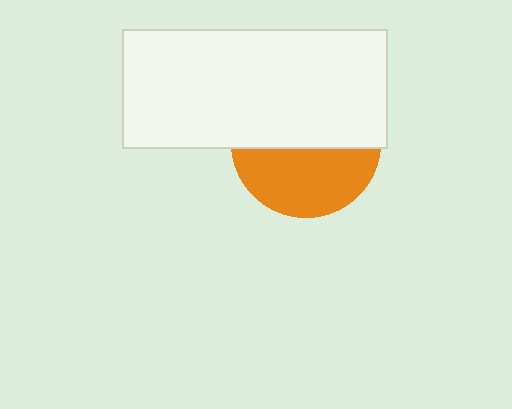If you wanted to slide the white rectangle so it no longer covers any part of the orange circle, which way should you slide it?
Slide it up — that is the most direct way to separate the two shapes.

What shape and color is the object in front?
The object in front is a white rectangle.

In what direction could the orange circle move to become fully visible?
The orange circle could move down. That would shift it out from behind the white rectangle entirely.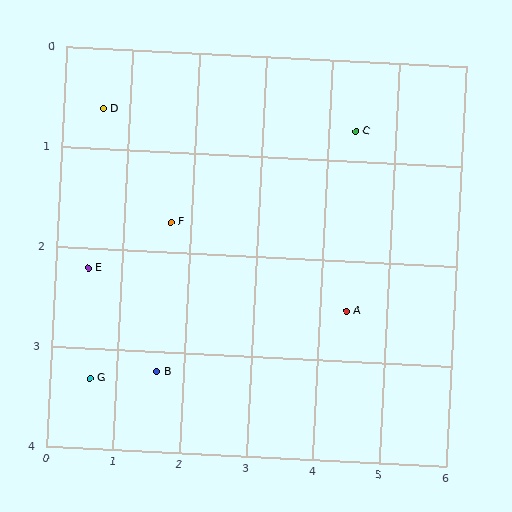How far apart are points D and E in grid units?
Points D and E are about 1.6 grid units apart.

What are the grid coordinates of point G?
Point G is at approximately (0.6, 3.3).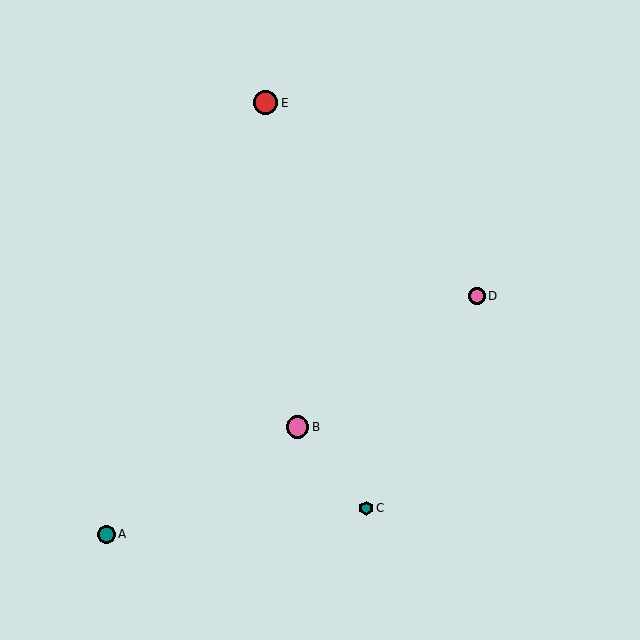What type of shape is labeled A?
Shape A is a teal circle.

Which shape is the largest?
The red circle (labeled E) is the largest.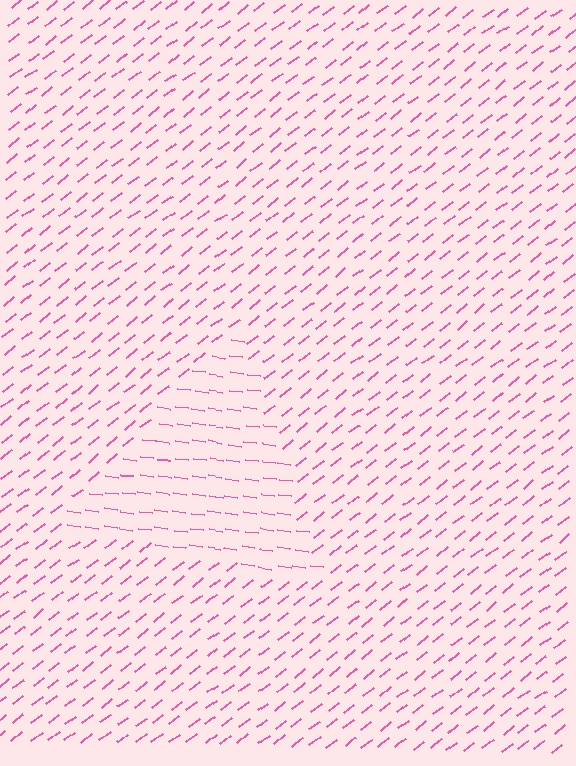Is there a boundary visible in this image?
Yes, there is a texture boundary formed by a change in line orientation.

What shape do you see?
I see a triangle.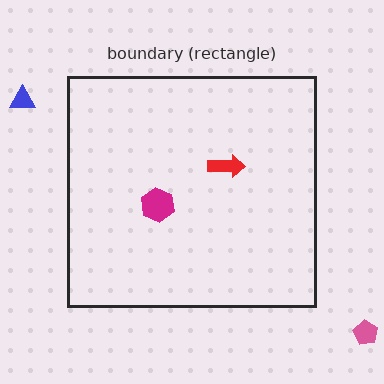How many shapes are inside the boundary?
2 inside, 2 outside.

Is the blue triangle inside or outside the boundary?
Outside.